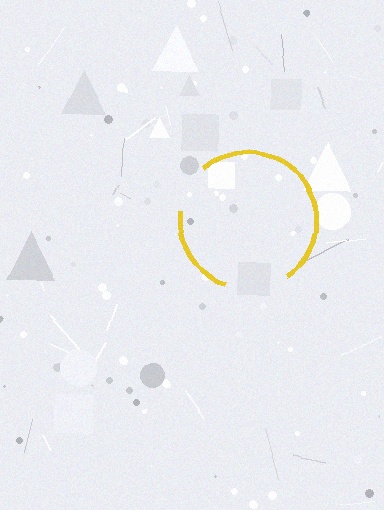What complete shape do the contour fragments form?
The contour fragments form a circle.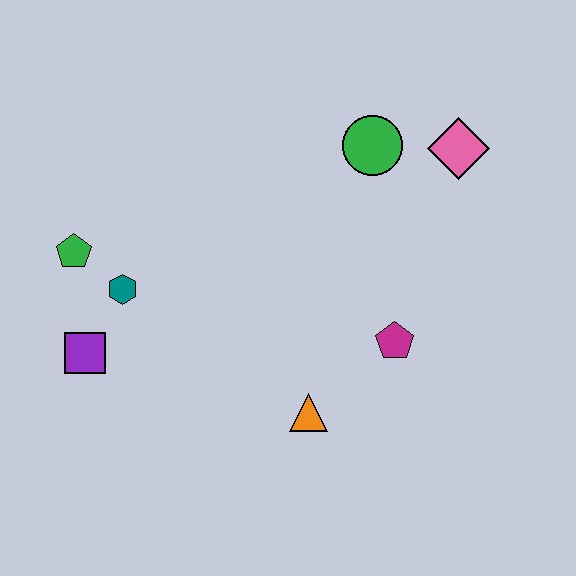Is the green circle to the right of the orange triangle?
Yes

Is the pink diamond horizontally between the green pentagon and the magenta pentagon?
No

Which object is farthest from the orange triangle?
The pink diamond is farthest from the orange triangle.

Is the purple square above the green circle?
No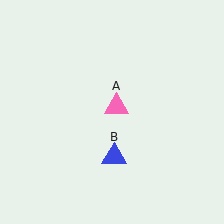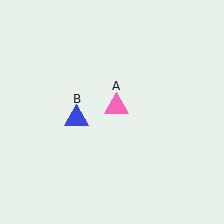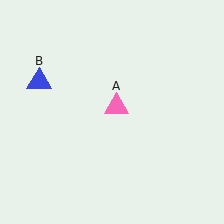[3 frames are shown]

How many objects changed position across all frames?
1 object changed position: blue triangle (object B).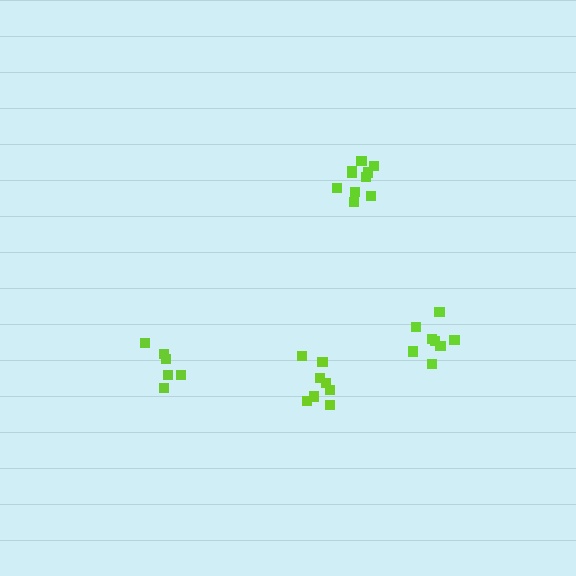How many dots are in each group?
Group 1: 8 dots, Group 2: 8 dots, Group 3: 6 dots, Group 4: 10 dots (32 total).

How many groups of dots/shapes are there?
There are 4 groups.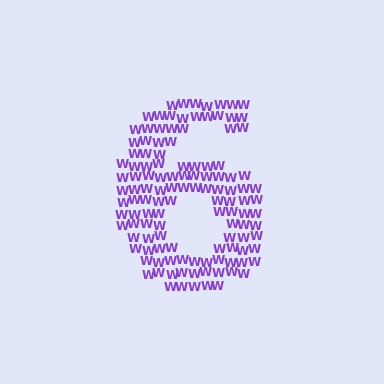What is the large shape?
The large shape is the digit 6.